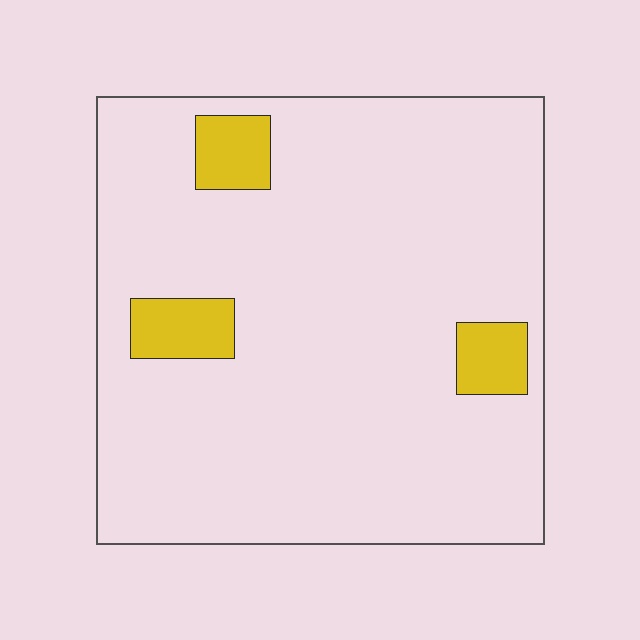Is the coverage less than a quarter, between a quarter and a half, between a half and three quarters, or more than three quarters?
Less than a quarter.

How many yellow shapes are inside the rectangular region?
3.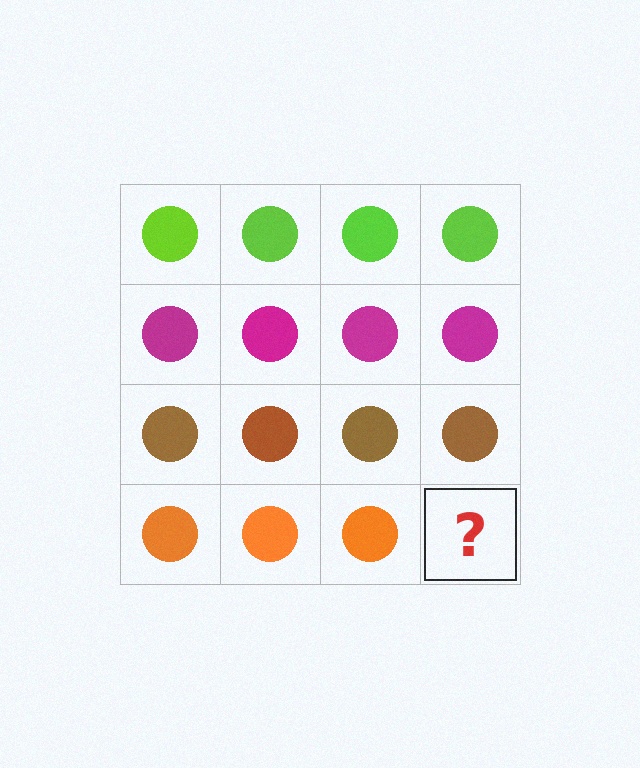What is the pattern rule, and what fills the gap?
The rule is that each row has a consistent color. The gap should be filled with an orange circle.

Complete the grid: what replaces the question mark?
The question mark should be replaced with an orange circle.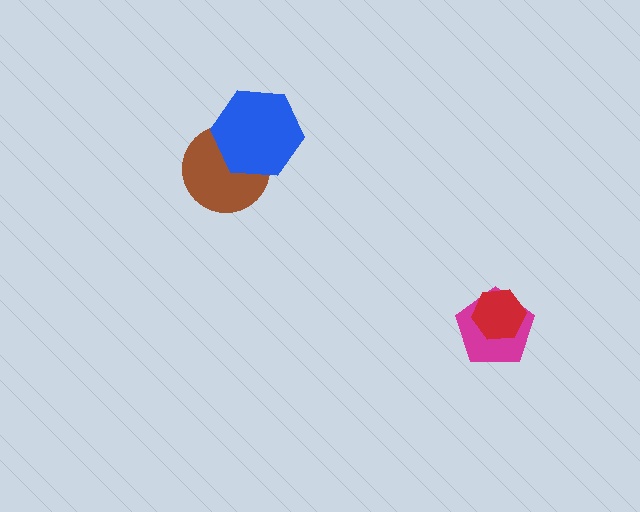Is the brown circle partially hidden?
Yes, it is partially covered by another shape.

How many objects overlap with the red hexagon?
1 object overlaps with the red hexagon.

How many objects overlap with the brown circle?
1 object overlaps with the brown circle.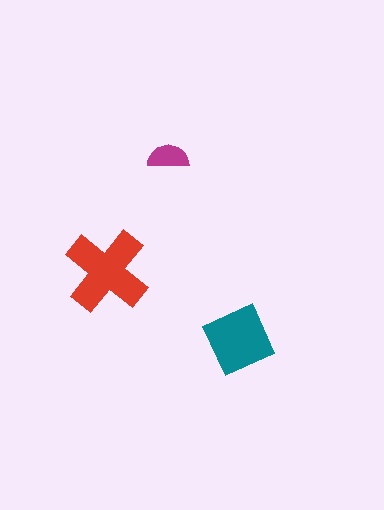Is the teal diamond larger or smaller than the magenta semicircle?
Larger.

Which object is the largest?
The red cross.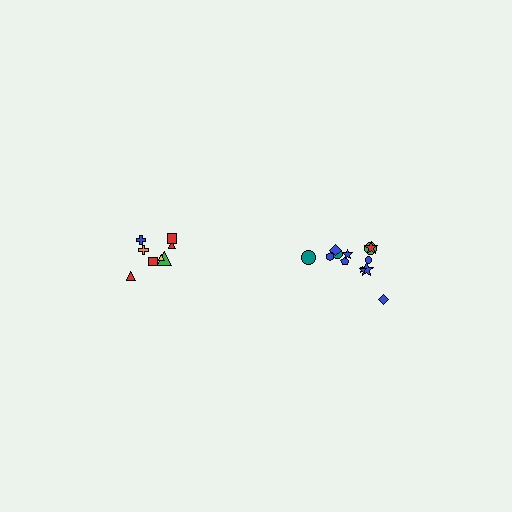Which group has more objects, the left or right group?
The right group.